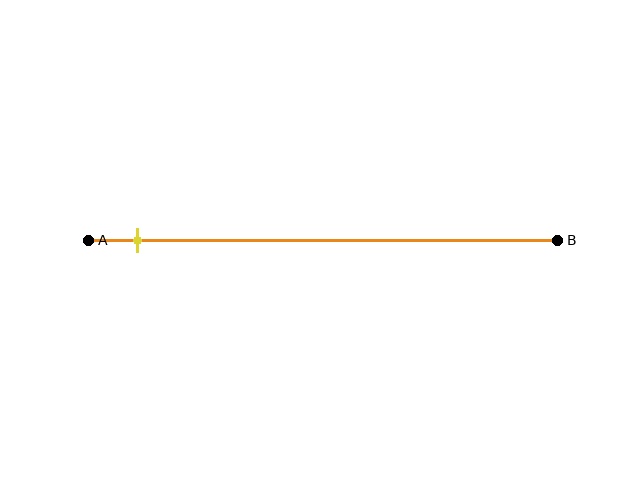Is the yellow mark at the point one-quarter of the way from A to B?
No, the mark is at about 10% from A, not at the 25% one-quarter point.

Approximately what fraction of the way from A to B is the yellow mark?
The yellow mark is approximately 10% of the way from A to B.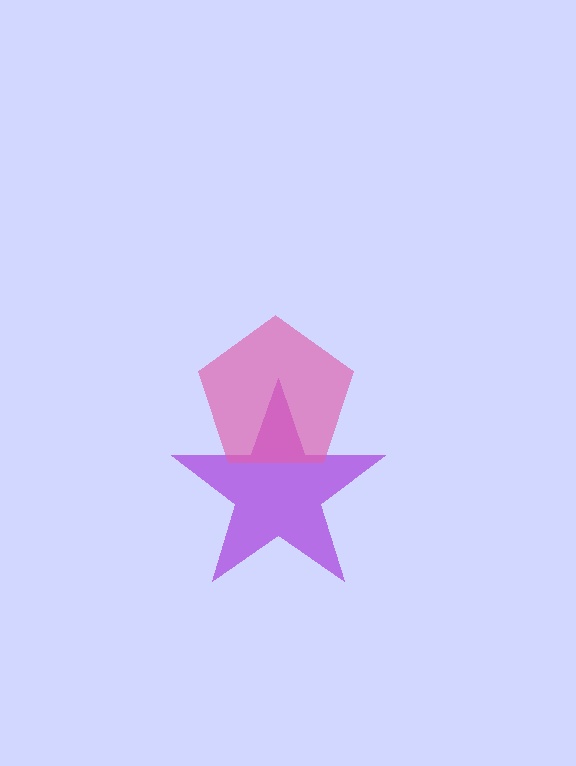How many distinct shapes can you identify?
There are 2 distinct shapes: a purple star, a pink pentagon.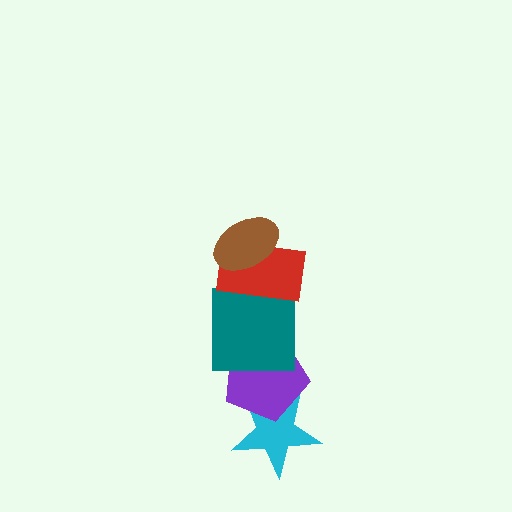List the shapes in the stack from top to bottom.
From top to bottom: the brown ellipse, the red rectangle, the teal square, the purple pentagon, the cyan star.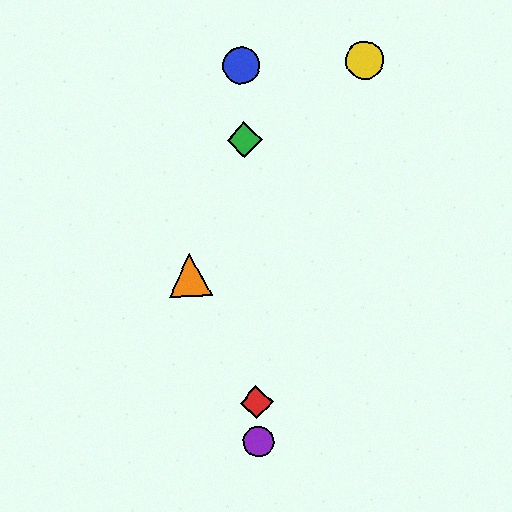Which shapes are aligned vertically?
The red diamond, the blue circle, the green diamond, the purple circle are aligned vertically.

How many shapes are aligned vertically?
4 shapes (the red diamond, the blue circle, the green diamond, the purple circle) are aligned vertically.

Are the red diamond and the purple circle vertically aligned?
Yes, both are at x≈257.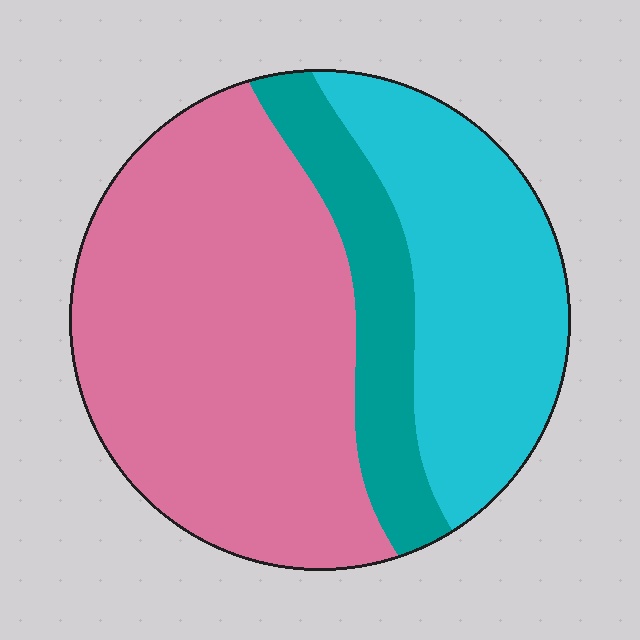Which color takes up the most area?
Pink, at roughly 55%.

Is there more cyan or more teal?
Cyan.